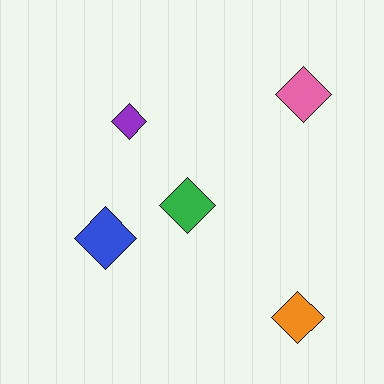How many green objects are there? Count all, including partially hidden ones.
There is 1 green object.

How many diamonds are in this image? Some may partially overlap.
There are 5 diamonds.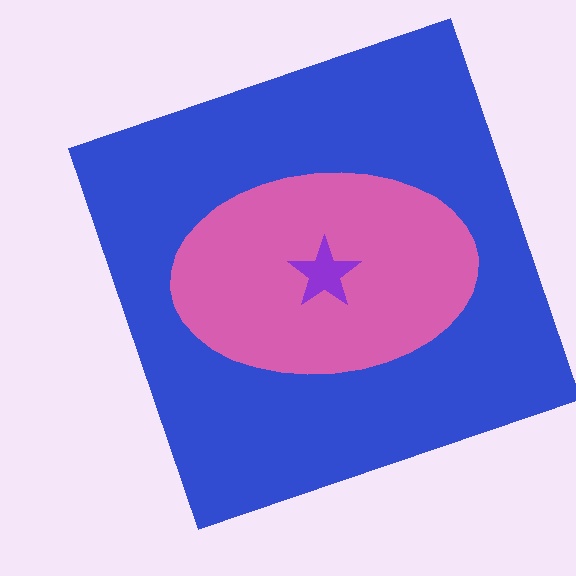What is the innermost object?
The purple star.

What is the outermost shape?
The blue square.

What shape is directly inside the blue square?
The pink ellipse.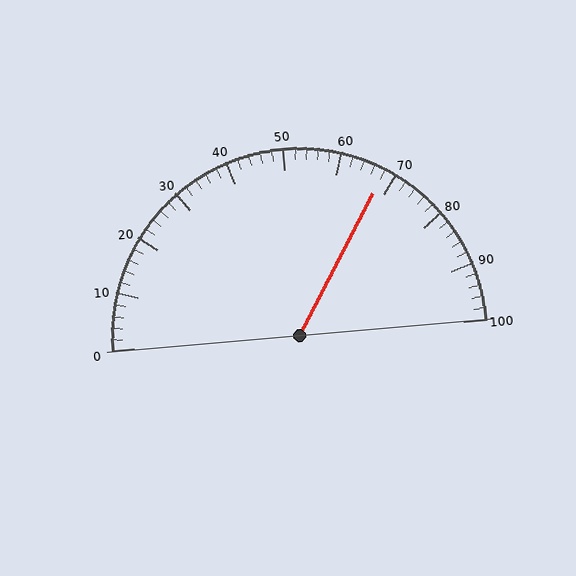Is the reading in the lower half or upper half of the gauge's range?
The reading is in the upper half of the range (0 to 100).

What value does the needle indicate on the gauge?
The needle indicates approximately 68.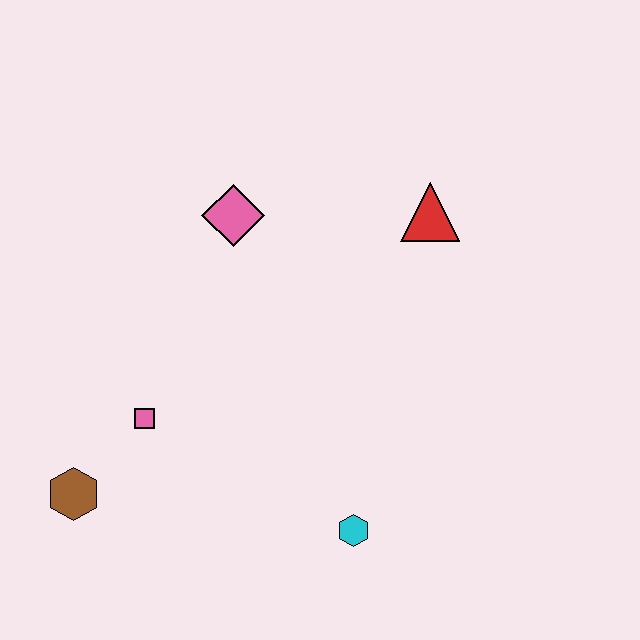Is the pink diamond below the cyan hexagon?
No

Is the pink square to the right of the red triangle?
No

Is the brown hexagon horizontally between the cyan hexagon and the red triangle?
No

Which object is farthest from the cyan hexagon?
The pink diamond is farthest from the cyan hexagon.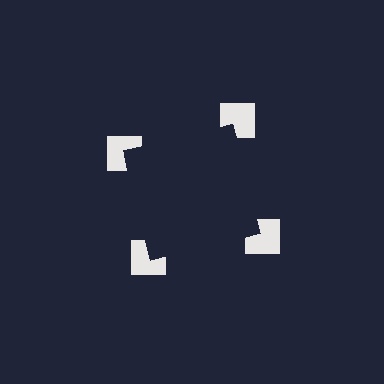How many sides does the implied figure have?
4 sides.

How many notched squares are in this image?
There are 4 — one at each vertex of the illusory square.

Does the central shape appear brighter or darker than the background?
It typically appears slightly darker than the background, even though no actual brightness change is drawn.